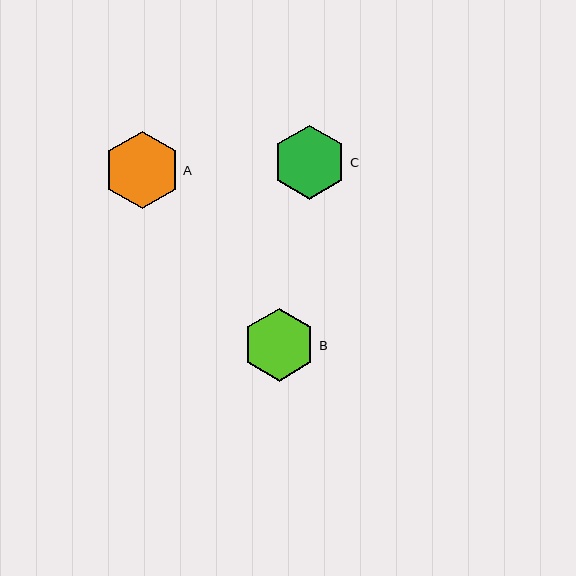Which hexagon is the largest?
Hexagon A is the largest with a size of approximately 77 pixels.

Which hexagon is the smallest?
Hexagon B is the smallest with a size of approximately 73 pixels.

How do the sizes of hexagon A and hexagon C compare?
Hexagon A and hexagon C are approximately the same size.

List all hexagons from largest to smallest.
From largest to smallest: A, C, B.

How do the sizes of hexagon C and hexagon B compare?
Hexagon C and hexagon B are approximately the same size.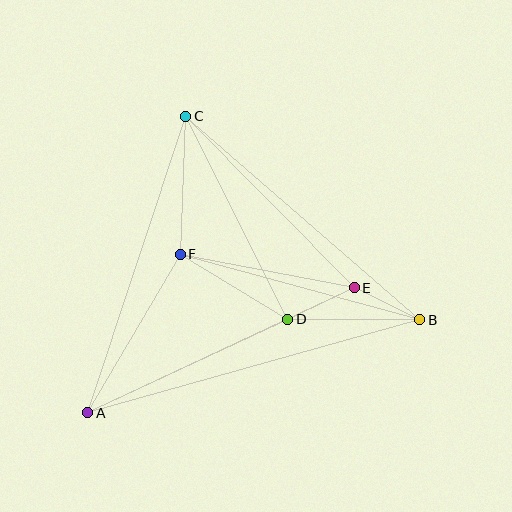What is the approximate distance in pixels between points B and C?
The distance between B and C is approximately 310 pixels.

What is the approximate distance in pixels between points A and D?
The distance between A and D is approximately 221 pixels.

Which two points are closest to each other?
Points B and E are closest to each other.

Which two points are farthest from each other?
Points A and B are farthest from each other.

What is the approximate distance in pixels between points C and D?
The distance between C and D is approximately 227 pixels.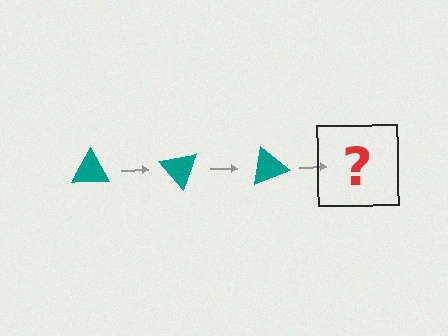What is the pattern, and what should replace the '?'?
The pattern is that the triangle rotates 50 degrees each step. The '?' should be a teal triangle rotated 150 degrees.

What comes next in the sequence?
The next element should be a teal triangle rotated 150 degrees.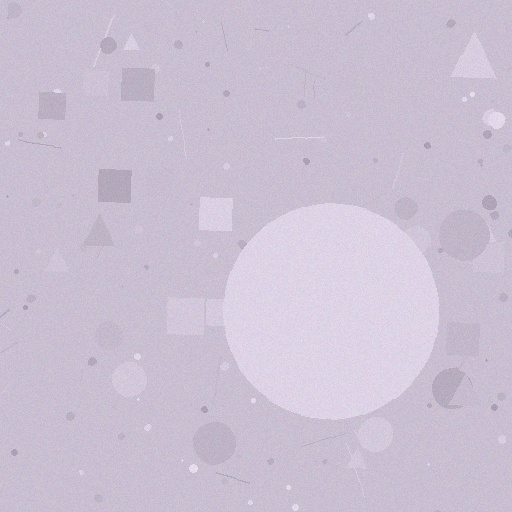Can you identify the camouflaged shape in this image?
The camouflaged shape is a circle.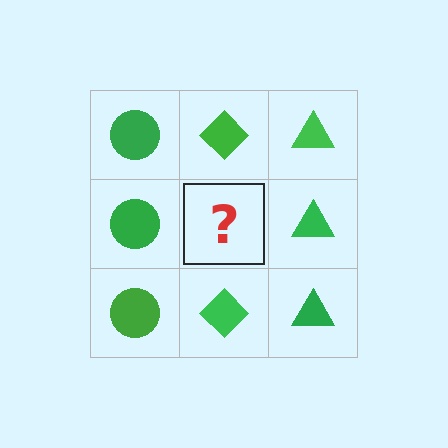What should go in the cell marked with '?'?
The missing cell should contain a green diamond.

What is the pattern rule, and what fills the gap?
The rule is that each column has a consistent shape. The gap should be filled with a green diamond.